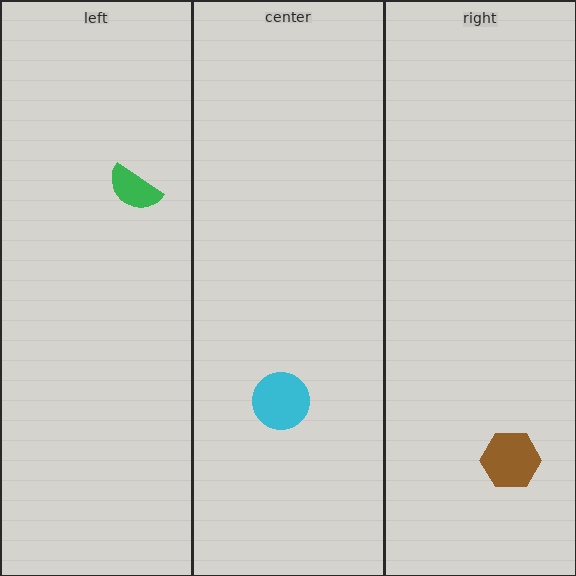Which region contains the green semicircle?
The left region.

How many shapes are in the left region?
1.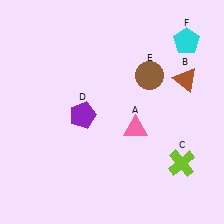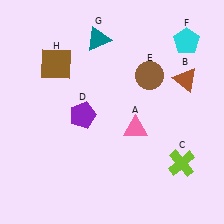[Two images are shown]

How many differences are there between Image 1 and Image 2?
There are 2 differences between the two images.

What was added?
A teal triangle (G), a brown square (H) were added in Image 2.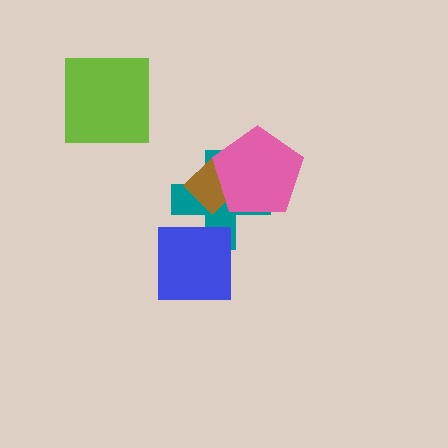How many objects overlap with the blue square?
1 object overlaps with the blue square.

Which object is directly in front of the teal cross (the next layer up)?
The brown diamond is directly in front of the teal cross.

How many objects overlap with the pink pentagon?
2 objects overlap with the pink pentagon.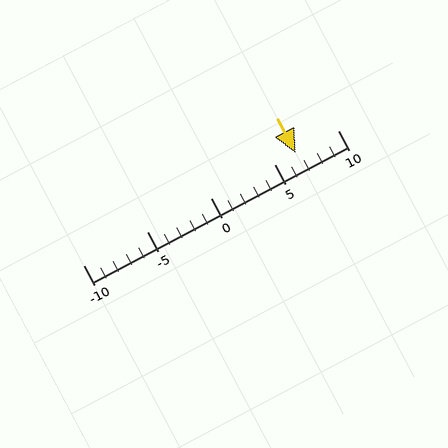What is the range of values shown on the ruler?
The ruler shows values from -10 to 10.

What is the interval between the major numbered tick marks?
The major tick marks are spaced 5 units apart.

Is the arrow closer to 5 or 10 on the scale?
The arrow is closer to 5.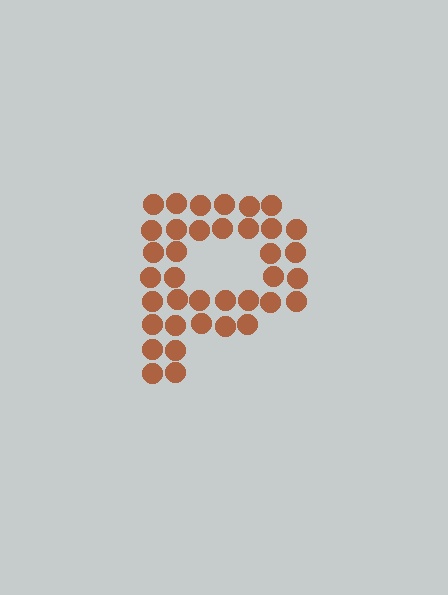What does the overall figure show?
The overall figure shows the letter P.